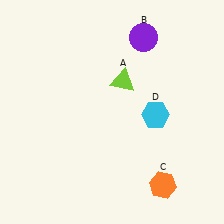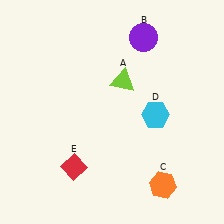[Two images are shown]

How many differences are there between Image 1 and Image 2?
There is 1 difference between the two images.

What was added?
A red diamond (E) was added in Image 2.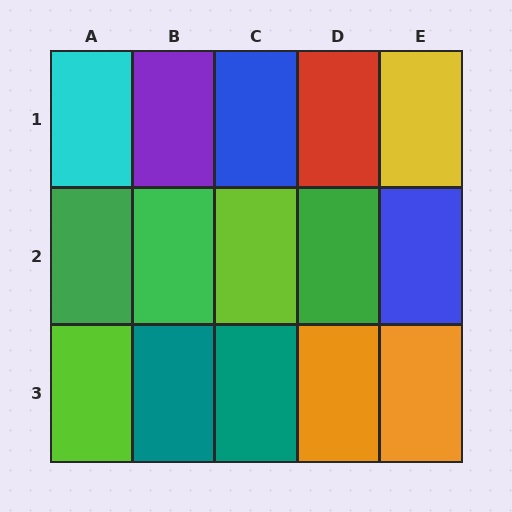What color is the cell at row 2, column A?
Green.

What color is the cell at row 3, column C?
Teal.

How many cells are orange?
2 cells are orange.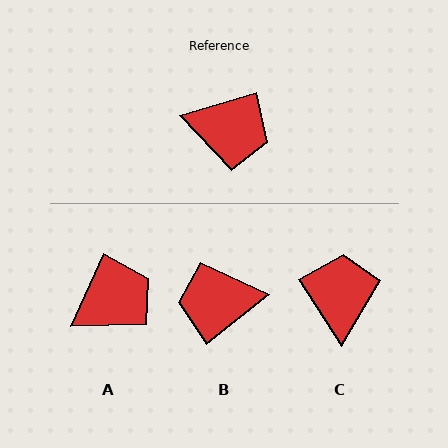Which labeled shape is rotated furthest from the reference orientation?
B, about 159 degrees away.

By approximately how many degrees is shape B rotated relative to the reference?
Approximately 159 degrees clockwise.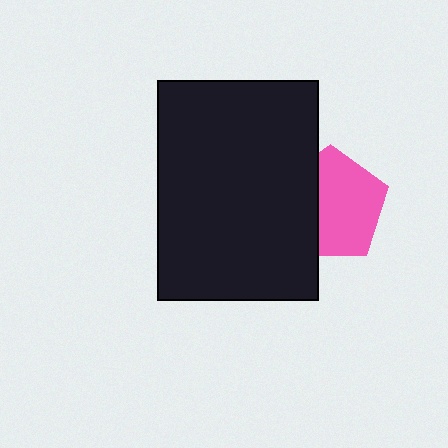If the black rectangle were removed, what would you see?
You would see the complete pink pentagon.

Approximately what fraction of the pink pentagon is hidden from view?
Roughly 38% of the pink pentagon is hidden behind the black rectangle.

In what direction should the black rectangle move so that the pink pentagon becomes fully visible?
The black rectangle should move left. That is the shortest direction to clear the overlap and leave the pink pentagon fully visible.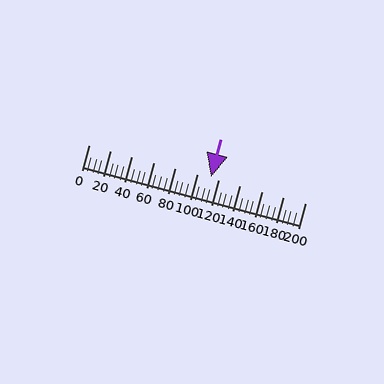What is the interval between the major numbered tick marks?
The major tick marks are spaced 20 units apart.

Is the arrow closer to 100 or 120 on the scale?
The arrow is closer to 120.